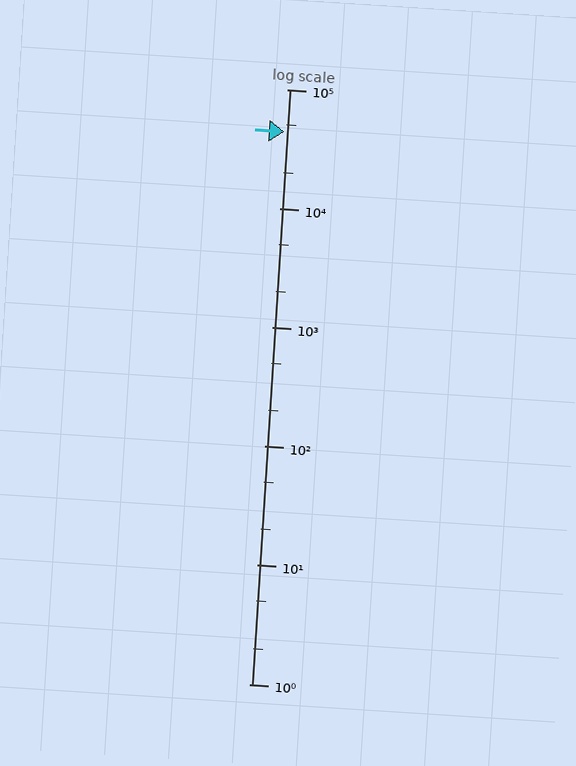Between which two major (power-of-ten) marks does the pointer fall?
The pointer is between 10000 and 100000.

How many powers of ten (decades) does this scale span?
The scale spans 5 decades, from 1 to 100000.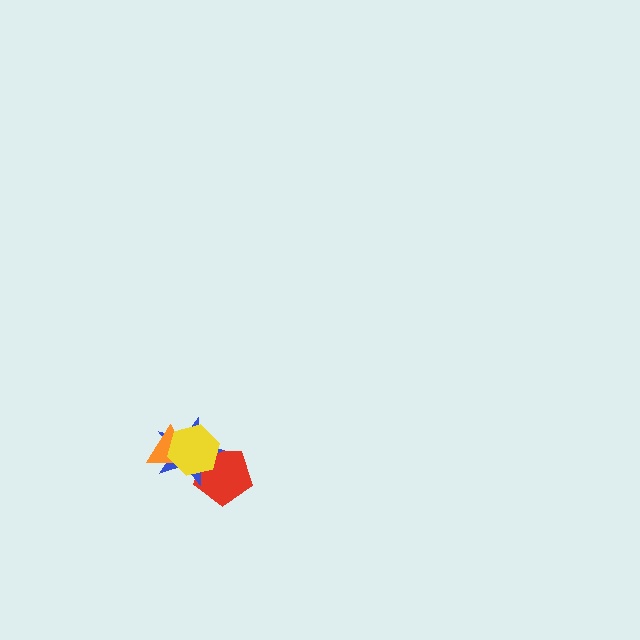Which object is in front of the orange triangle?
The yellow hexagon is in front of the orange triangle.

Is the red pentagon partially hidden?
Yes, it is partially covered by another shape.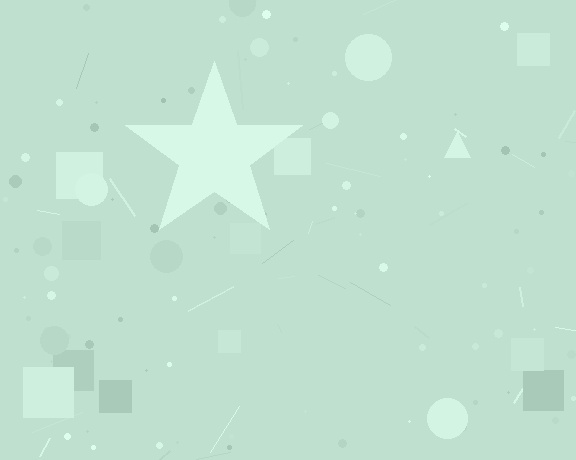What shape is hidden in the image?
A star is hidden in the image.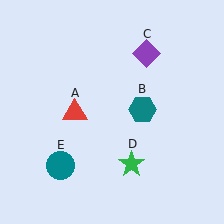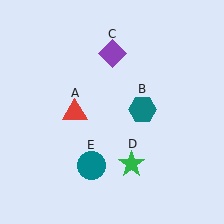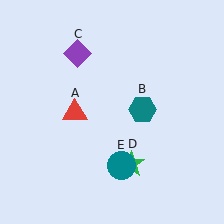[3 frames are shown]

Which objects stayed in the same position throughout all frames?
Red triangle (object A) and teal hexagon (object B) and green star (object D) remained stationary.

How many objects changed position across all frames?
2 objects changed position: purple diamond (object C), teal circle (object E).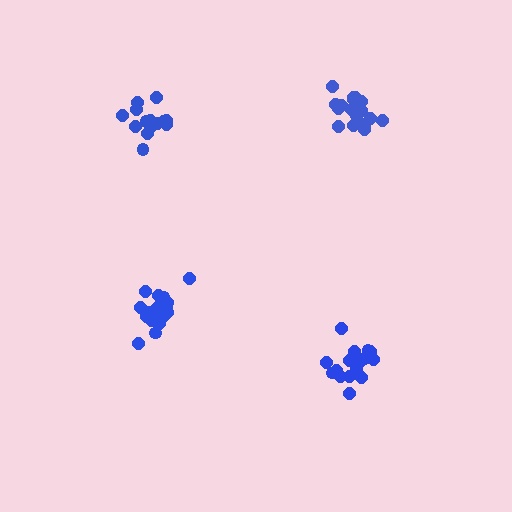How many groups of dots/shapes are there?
There are 4 groups.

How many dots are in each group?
Group 1: 17 dots, Group 2: 20 dots, Group 3: 20 dots, Group 4: 14 dots (71 total).